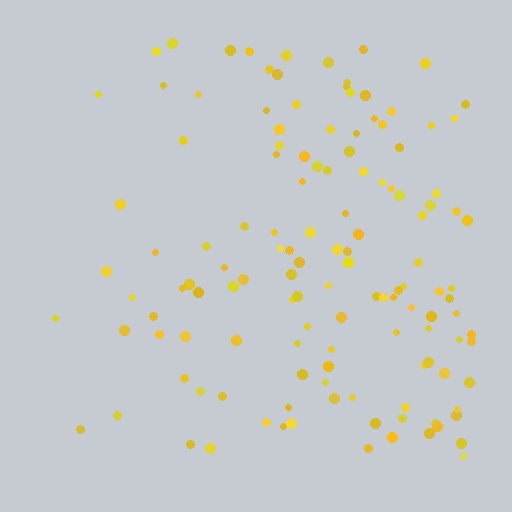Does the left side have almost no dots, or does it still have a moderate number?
Still a moderate number, just noticeably fewer than the right.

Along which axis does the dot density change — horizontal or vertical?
Horizontal.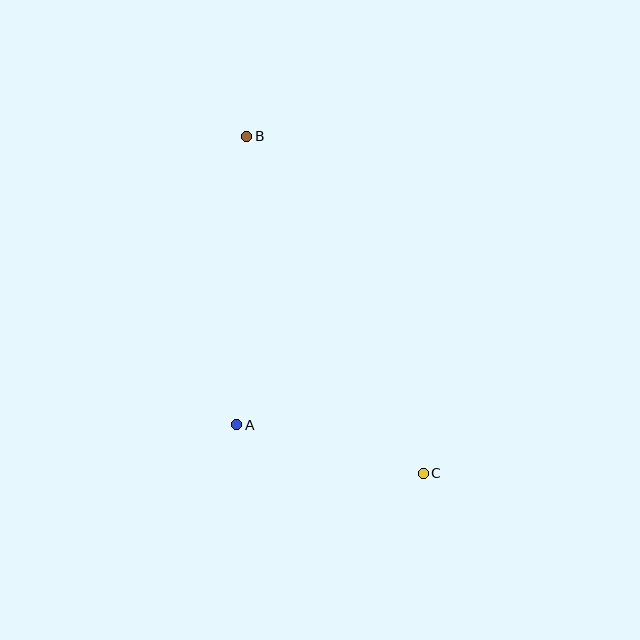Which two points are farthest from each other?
Points B and C are farthest from each other.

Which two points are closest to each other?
Points A and C are closest to each other.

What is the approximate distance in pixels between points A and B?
The distance between A and B is approximately 289 pixels.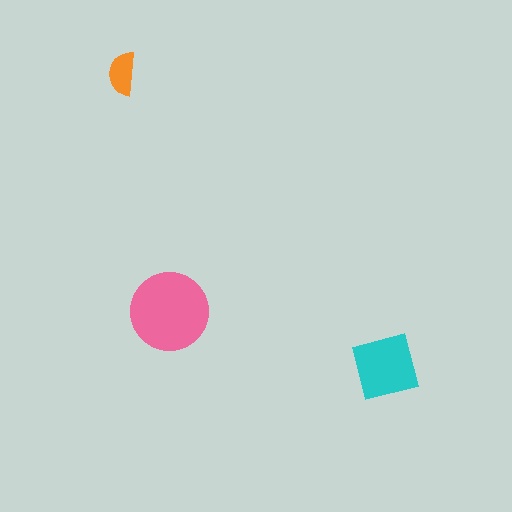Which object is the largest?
The pink circle.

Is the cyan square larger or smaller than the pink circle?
Smaller.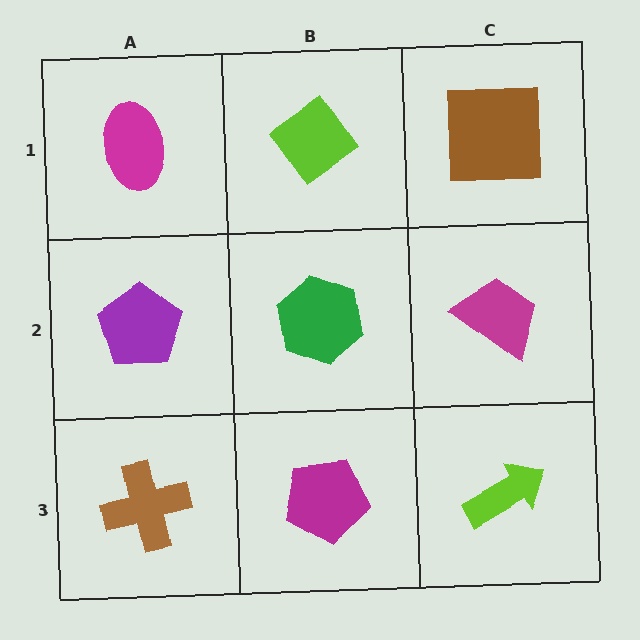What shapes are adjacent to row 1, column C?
A magenta trapezoid (row 2, column C), a lime diamond (row 1, column B).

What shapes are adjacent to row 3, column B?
A green hexagon (row 2, column B), a brown cross (row 3, column A), a lime arrow (row 3, column C).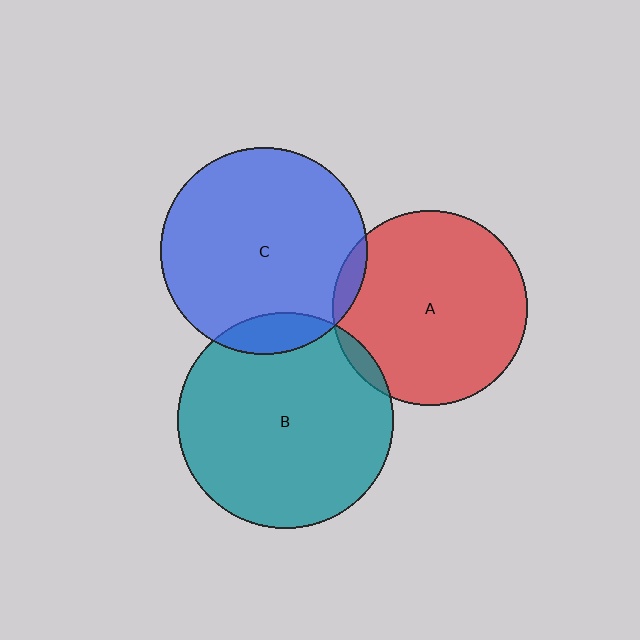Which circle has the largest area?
Circle B (teal).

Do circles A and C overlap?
Yes.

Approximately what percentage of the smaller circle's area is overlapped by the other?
Approximately 5%.